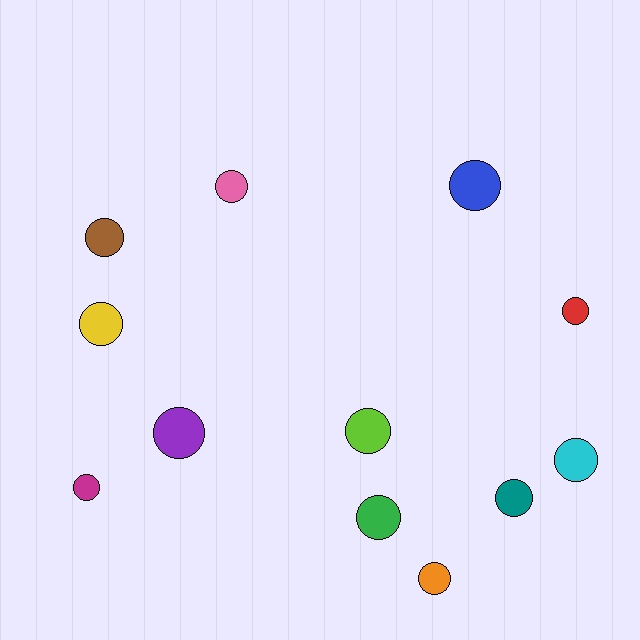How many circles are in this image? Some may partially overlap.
There are 12 circles.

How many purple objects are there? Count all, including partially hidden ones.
There is 1 purple object.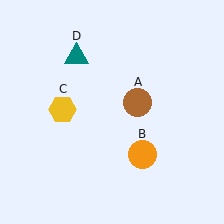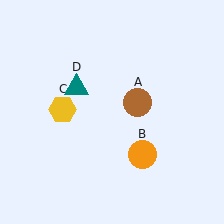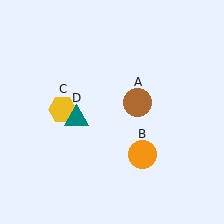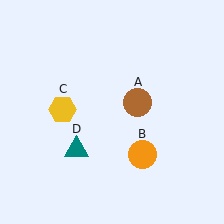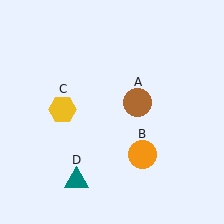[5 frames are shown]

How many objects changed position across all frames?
1 object changed position: teal triangle (object D).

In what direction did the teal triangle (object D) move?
The teal triangle (object D) moved down.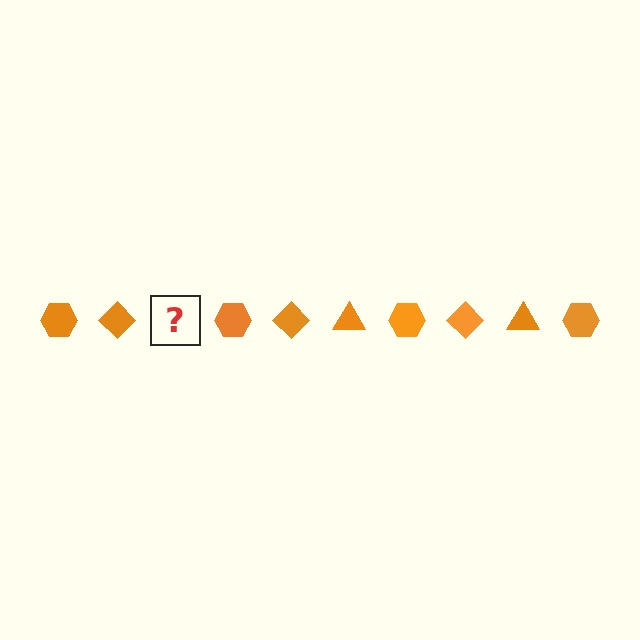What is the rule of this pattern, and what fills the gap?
The rule is that the pattern cycles through hexagon, diamond, triangle shapes in orange. The gap should be filled with an orange triangle.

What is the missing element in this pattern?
The missing element is an orange triangle.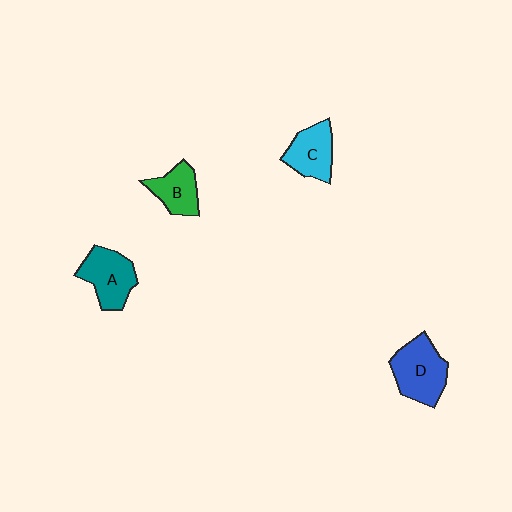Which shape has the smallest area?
Shape B (green).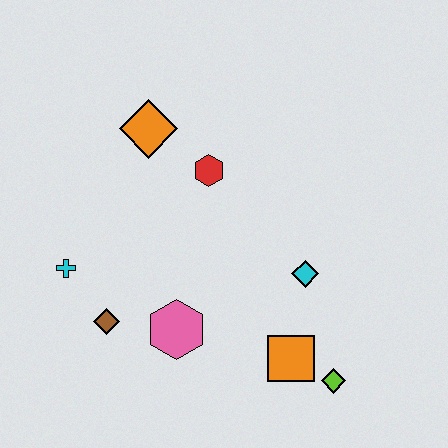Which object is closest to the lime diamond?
The orange square is closest to the lime diamond.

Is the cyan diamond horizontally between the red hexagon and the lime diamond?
Yes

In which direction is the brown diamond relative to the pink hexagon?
The brown diamond is to the left of the pink hexagon.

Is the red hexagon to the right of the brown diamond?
Yes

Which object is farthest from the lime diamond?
The orange diamond is farthest from the lime diamond.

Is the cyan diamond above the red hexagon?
No